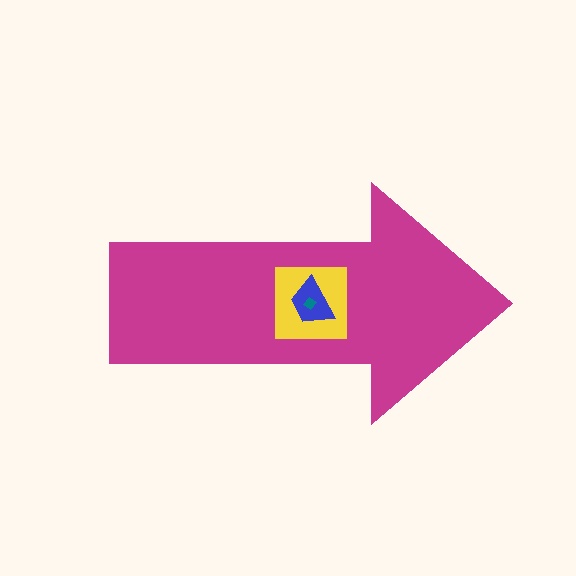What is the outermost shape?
The magenta arrow.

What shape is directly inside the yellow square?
The blue trapezoid.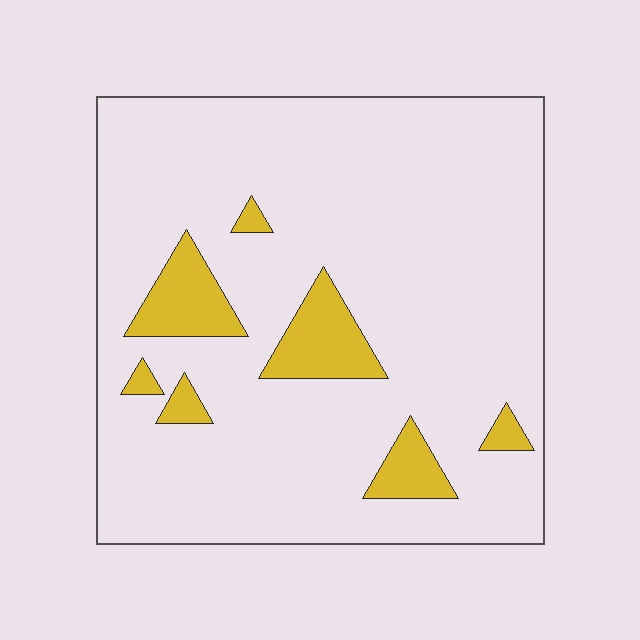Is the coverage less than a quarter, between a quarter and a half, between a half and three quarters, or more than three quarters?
Less than a quarter.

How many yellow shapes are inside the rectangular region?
7.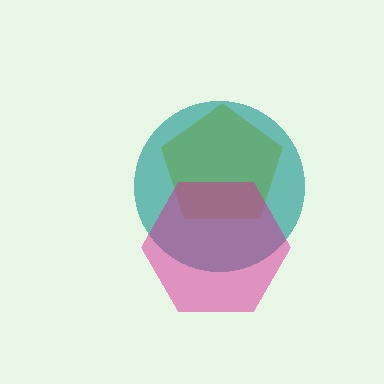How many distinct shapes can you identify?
There are 3 distinct shapes: a yellow pentagon, a teal circle, a magenta hexagon.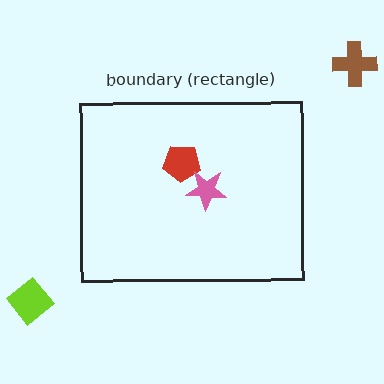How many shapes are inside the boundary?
2 inside, 2 outside.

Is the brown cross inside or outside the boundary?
Outside.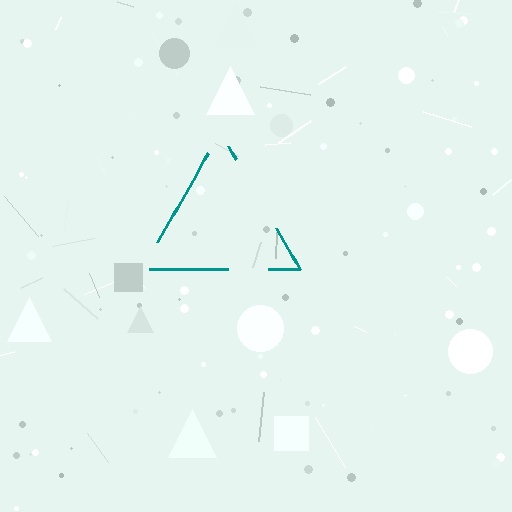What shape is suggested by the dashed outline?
The dashed outline suggests a triangle.